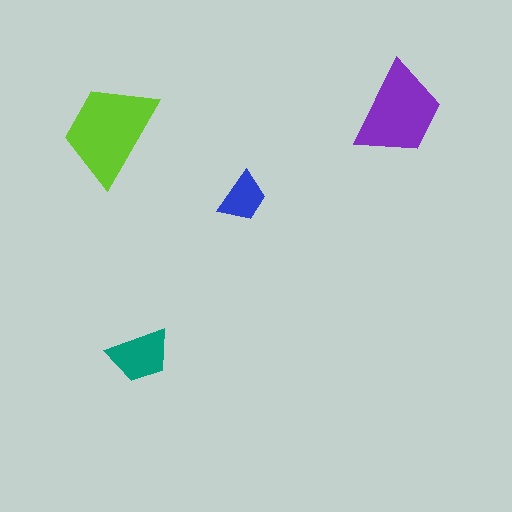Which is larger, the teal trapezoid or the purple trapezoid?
The purple one.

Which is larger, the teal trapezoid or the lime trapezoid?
The lime one.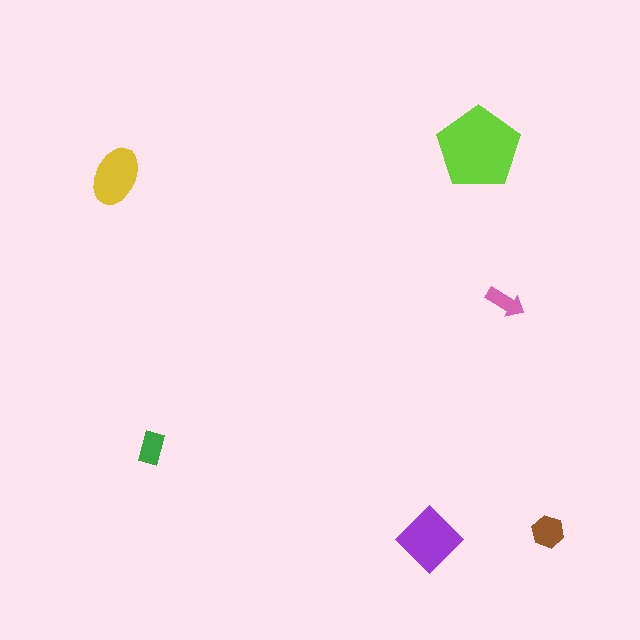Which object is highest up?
The lime pentagon is topmost.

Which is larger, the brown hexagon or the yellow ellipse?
The yellow ellipse.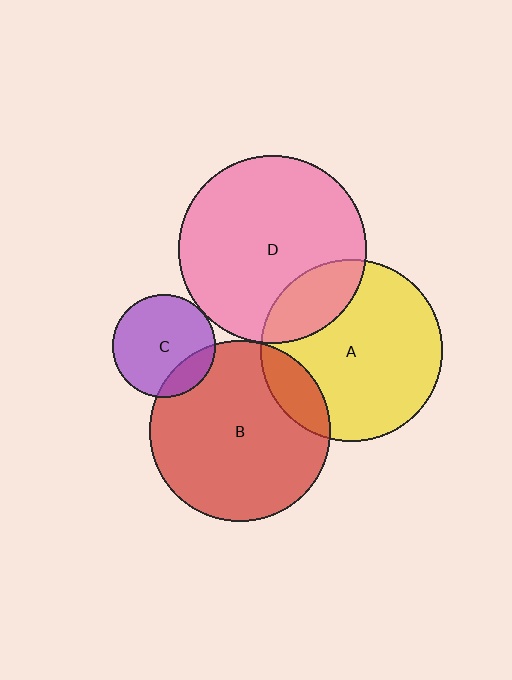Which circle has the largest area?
Circle D (pink).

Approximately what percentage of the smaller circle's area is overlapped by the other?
Approximately 5%.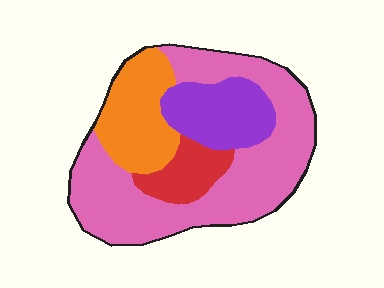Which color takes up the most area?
Pink, at roughly 55%.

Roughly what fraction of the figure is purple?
Purple covers roughly 15% of the figure.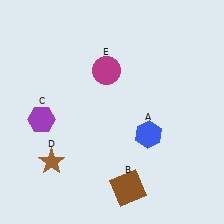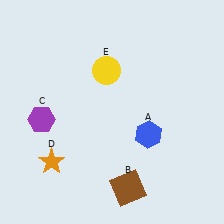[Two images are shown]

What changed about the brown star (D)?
In Image 1, D is brown. In Image 2, it changed to orange.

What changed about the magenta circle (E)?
In Image 1, E is magenta. In Image 2, it changed to yellow.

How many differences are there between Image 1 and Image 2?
There are 2 differences between the two images.